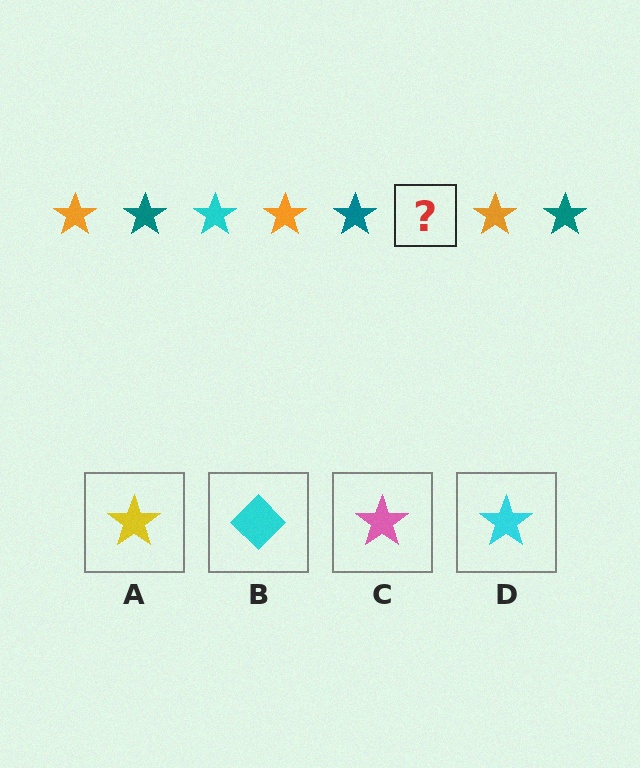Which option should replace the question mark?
Option D.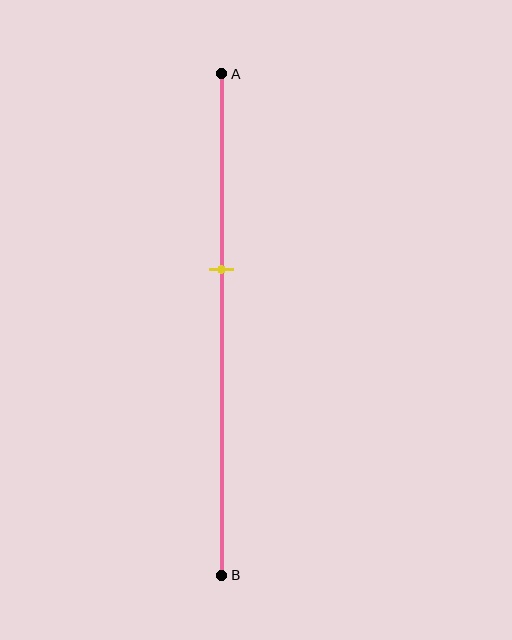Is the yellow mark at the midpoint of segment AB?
No, the mark is at about 40% from A, not at the 50% midpoint.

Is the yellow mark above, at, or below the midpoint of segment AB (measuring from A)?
The yellow mark is above the midpoint of segment AB.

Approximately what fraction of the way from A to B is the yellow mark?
The yellow mark is approximately 40% of the way from A to B.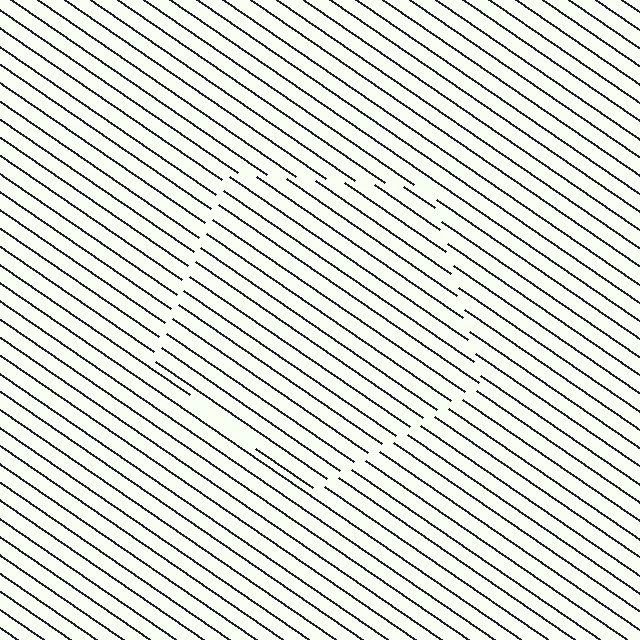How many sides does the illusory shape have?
5 sides — the line-ends trace a pentagon.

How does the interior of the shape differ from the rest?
The interior of the shape contains the same grating, shifted by half a period — the contour is defined by the phase discontinuity where line-ends from the inner and outer gratings abut.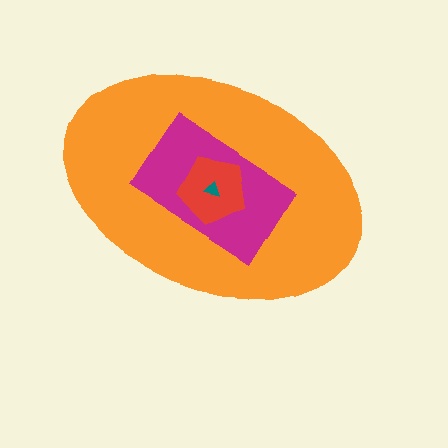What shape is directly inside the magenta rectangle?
The red pentagon.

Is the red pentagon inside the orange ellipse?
Yes.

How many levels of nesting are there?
4.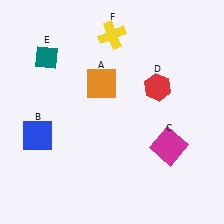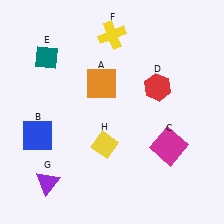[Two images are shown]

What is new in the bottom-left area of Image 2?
A yellow diamond (H) was added in the bottom-left area of Image 2.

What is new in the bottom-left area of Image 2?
A purple triangle (G) was added in the bottom-left area of Image 2.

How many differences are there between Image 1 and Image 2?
There are 2 differences between the two images.